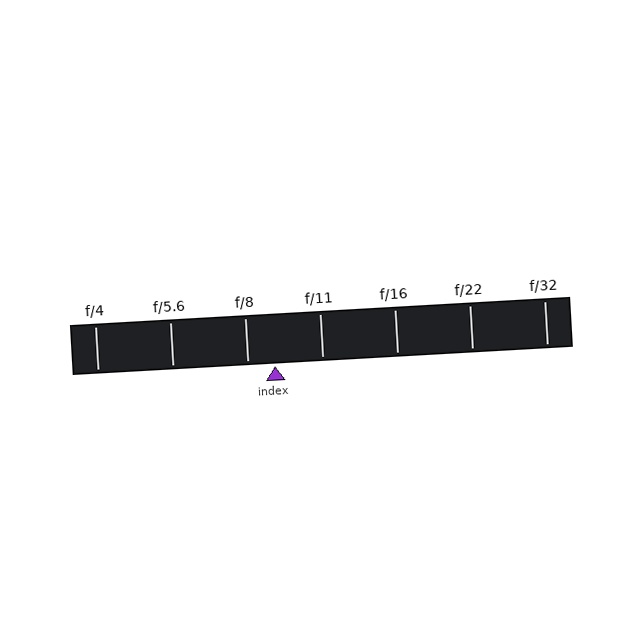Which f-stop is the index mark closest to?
The index mark is closest to f/8.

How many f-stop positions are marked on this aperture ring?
There are 7 f-stop positions marked.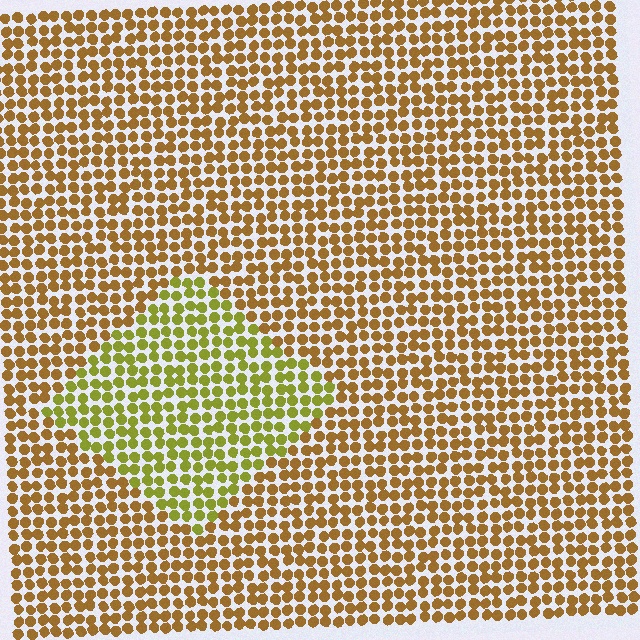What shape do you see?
I see a diamond.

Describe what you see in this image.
The image is filled with small brown elements in a uniform arrangement. A diamond-shaped region is visible where the elements are tinted to a slightly different hue, forming a subtle color boundary.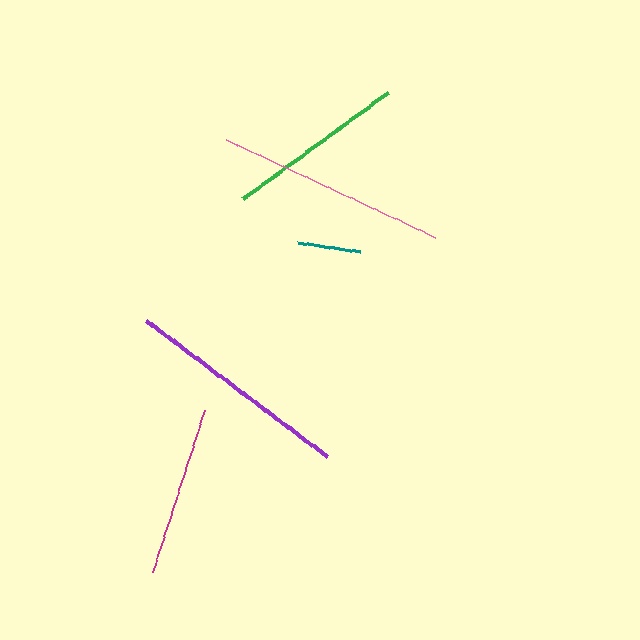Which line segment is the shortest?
The teal line is the shortest at approximately 63 pixels.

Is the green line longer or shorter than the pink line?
The pink line is longer than the green line.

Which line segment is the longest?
The pink line is the longest at approximately 231 pixels.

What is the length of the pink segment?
The pink segment is approximately 231 pixels long.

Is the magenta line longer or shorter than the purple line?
The purple line is longer than the magenta line.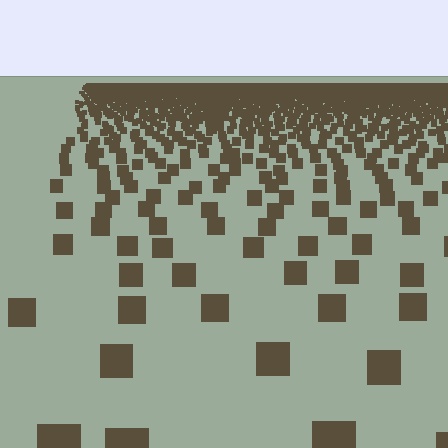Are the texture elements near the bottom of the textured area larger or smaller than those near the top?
Larger. Near the bottom, elements are closer to the viewer and appear at a bigger on-screen size.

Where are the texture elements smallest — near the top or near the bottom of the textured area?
Near the top.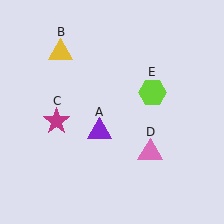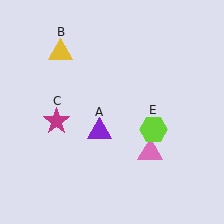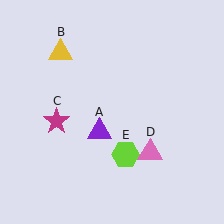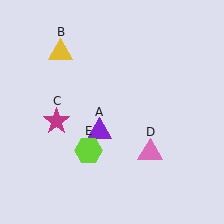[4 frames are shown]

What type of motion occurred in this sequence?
The lime hexagon (object E) rotated clockwise around the center of the scene.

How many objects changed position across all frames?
1 object changed position: lime hexagon (object E).